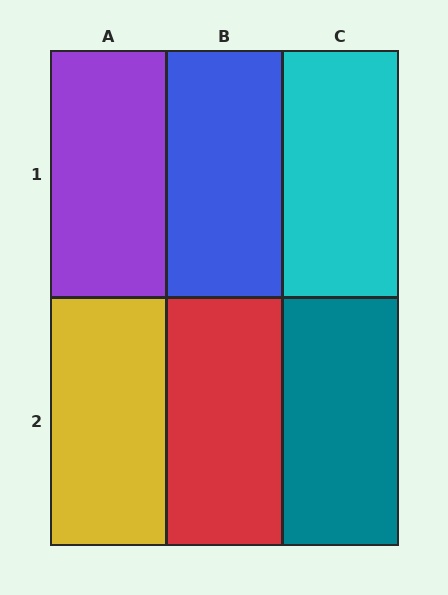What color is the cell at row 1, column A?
Purple.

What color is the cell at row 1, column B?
Blue.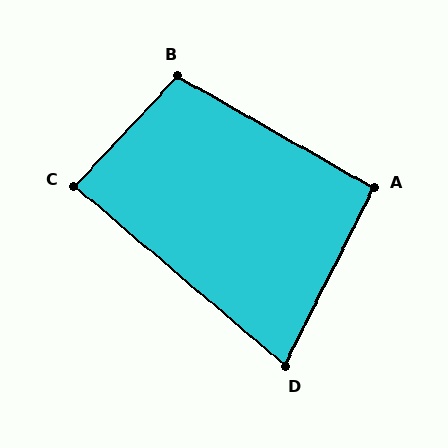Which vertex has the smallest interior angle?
D, at approximately 76 degrees.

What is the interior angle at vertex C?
Approximately 87 degrees (approximately right).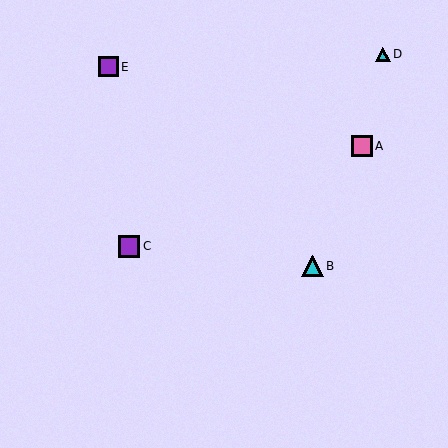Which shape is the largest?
The purple square (labeled C) is the largest.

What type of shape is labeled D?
Shape D is a cyan triangle.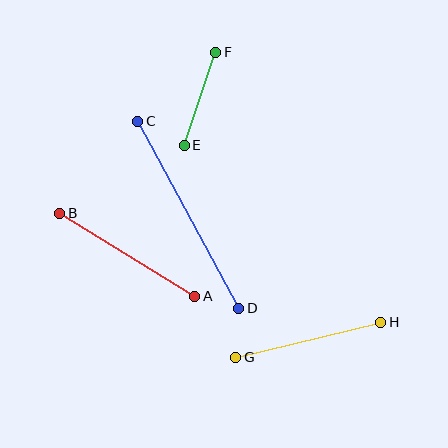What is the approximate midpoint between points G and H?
The midpoint is at approximately (308, 340) pixels.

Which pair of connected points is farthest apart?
Points C and D are farthest apart.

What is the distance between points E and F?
The distance is approximately 98 pixels.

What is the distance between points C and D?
The distance is approximately 213 pixels.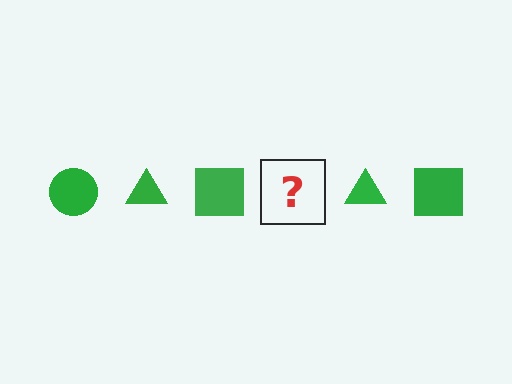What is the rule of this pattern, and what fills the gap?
The rule is that the pattern cycles through circle, triangle, square shapes in green. The gap should be filled with a green circle.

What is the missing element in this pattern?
The missing element is a green circle.